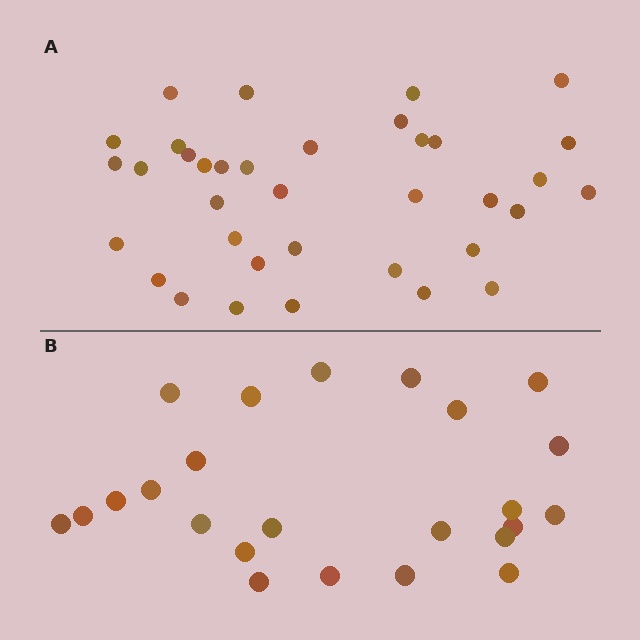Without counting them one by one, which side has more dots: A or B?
Region A (the top region) has more dots.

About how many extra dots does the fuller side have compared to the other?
Region A has roughly 12 or so more dots than region B.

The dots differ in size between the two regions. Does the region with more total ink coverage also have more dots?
No. Region B has more total ink coverage because its dots are larger, but region A actually contains more individual dots. Total area can be misleading — the number of items is what matters here.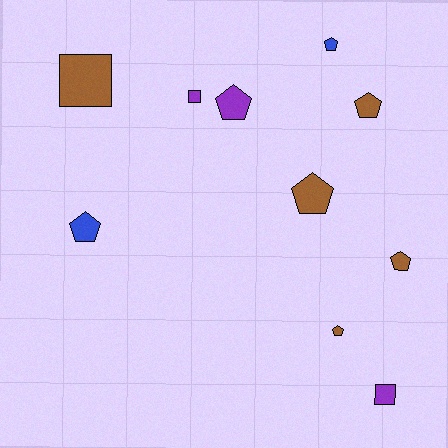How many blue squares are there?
There are no blue squares.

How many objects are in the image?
There are 10 objects.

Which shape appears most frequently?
Pentagon, with 7 objects.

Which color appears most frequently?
Brown, with 5 objects.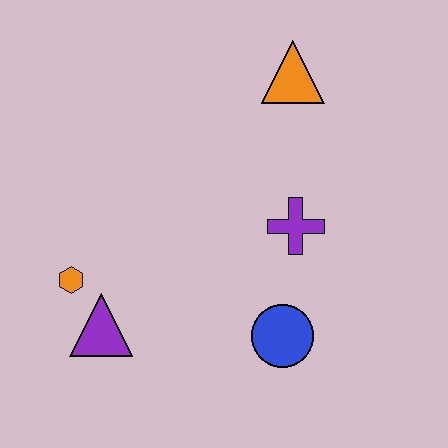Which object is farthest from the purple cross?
The orange hexagon is farthest from the purple cross.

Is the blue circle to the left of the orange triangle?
Yes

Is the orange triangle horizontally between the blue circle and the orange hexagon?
No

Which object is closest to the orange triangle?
The purple cross is closest to the orange triangle.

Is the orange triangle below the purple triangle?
No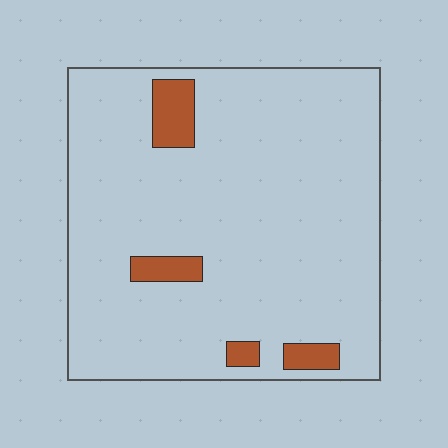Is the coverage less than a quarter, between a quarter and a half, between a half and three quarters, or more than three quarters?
Less than a quarter.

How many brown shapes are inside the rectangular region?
4.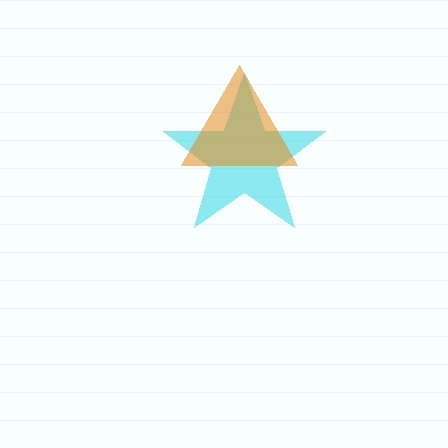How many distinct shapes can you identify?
There are 2 distinct shapes: a cyan star, an orange triangle.